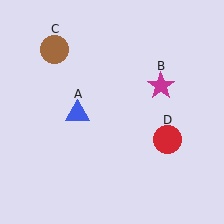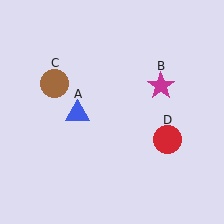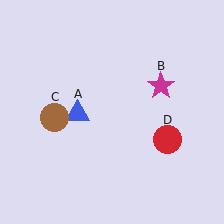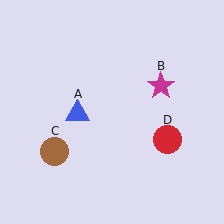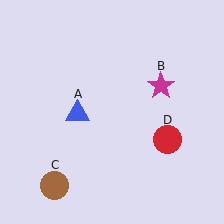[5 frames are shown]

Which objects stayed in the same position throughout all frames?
Blue triangle (object A) and magenta star (object B) and red circle (object D) remained stationary.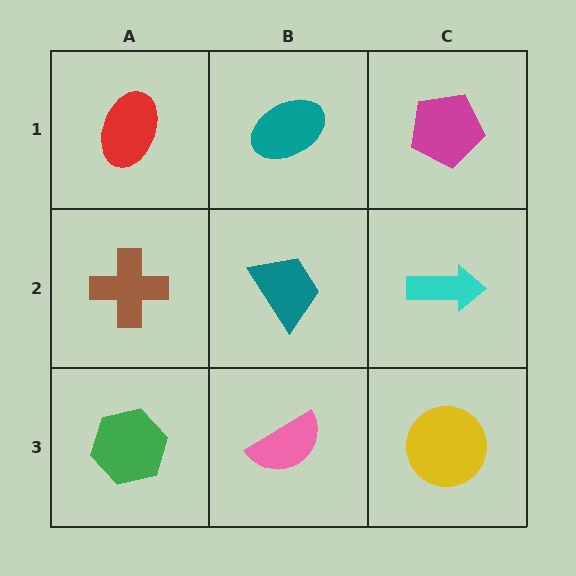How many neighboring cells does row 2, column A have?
3.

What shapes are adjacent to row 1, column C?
A cyan arrow (row 2, column C), a teal ellipse (row 1, column B).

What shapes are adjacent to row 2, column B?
A teal ellipse (row 1, column B), a pink semicircle (row 3, column B), a brown cross (row 2, column A), a cyan arrow (row 2, column C).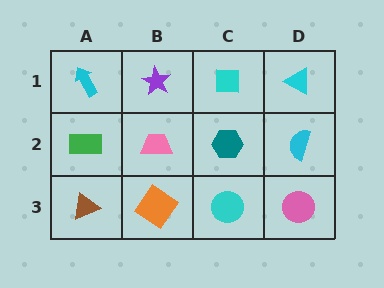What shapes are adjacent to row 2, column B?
A purple star (row 1, column B), an orange diamond (row 3, column B), a green rectangle (row 2, column A), a teal hexagon (row 2, column C).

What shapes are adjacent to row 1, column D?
A cyan semicircle (row 2, column D), a cyan square (row 1, column C).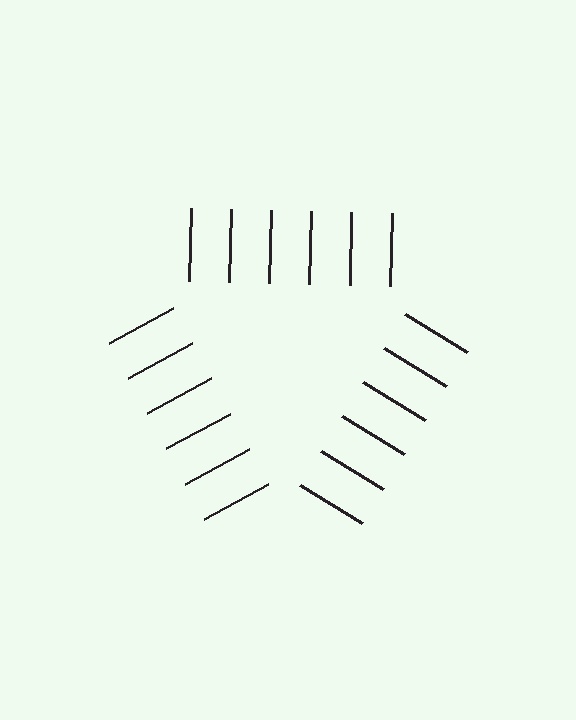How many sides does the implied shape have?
3 sides — the line-ends trace a triangle.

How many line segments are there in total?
18 — 6 along each of the 3 edges.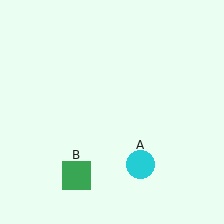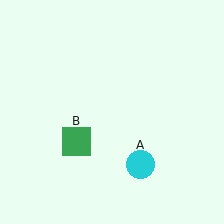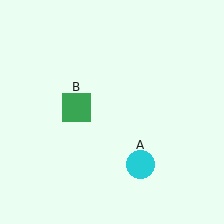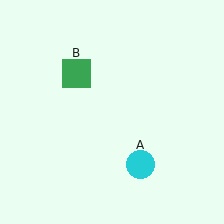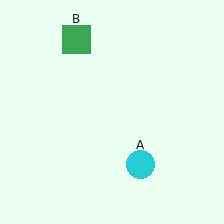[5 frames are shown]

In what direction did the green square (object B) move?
The green square (object B) moved up.